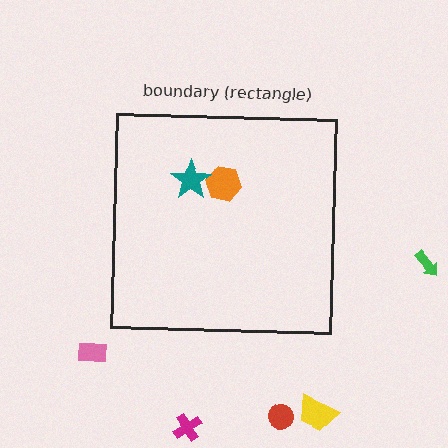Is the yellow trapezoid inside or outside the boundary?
Outside.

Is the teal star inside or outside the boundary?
Inside.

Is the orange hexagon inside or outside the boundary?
Inside.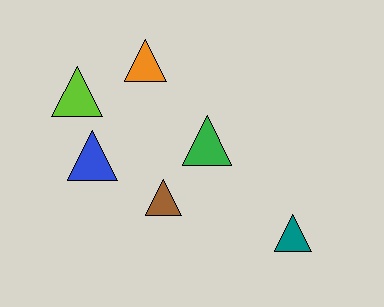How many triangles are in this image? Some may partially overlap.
There are 6 triangles.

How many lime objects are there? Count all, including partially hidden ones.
There is 1 lime object.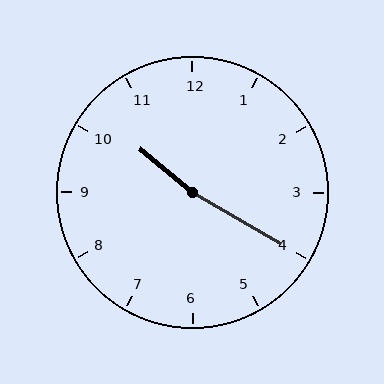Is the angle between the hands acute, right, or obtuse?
It is obtuse.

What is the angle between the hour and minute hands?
Approximately 170 degrees.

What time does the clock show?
10:20.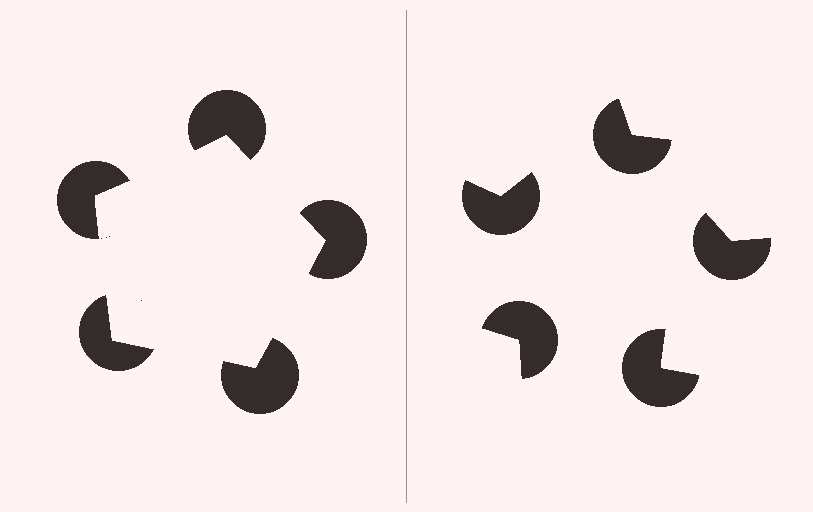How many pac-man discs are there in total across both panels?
10 — 5 on each side.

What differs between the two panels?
The pac-man discs are positioned identically on both sides; only the wedge orientations differ. On the left they align to a pentagon; on the right they are misaligned.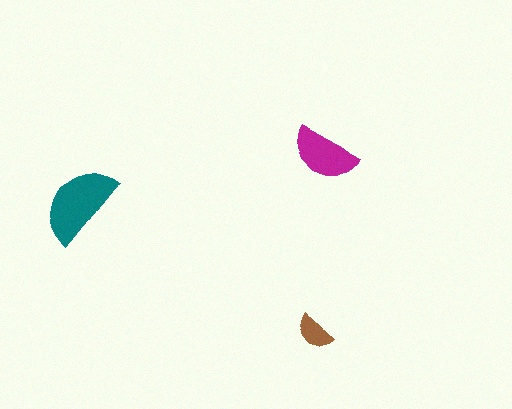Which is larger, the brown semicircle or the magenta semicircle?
The magenta one.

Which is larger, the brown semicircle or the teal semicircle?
The teal one.